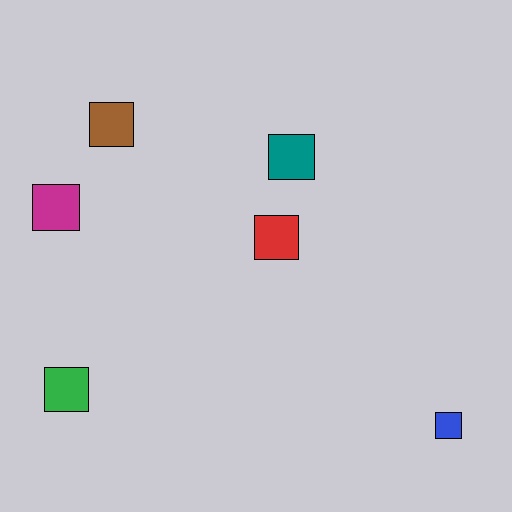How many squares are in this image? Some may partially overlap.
There are 6 squares.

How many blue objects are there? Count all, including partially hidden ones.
There is 1 blue object.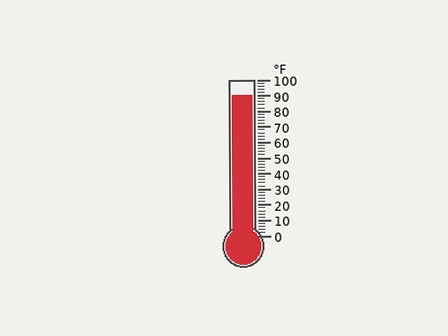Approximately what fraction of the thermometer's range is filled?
The thermometer is filled to approximately 90% of its range.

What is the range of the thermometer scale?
The thermometer scale ranges from 0°F to 100°F.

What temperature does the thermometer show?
The thermometer shows approximately 90°F.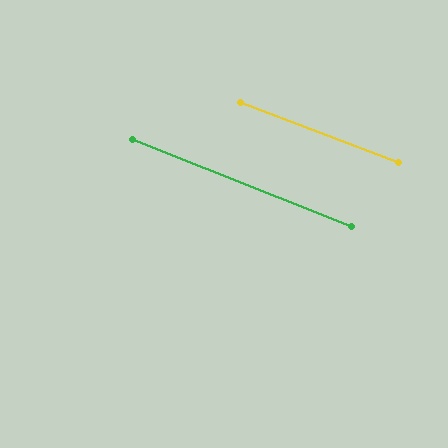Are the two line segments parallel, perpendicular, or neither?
Parallel — their directions differ by only 0.7°.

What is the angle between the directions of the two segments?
Approximately 1 degree.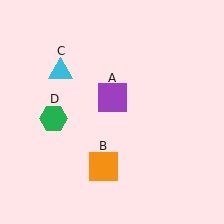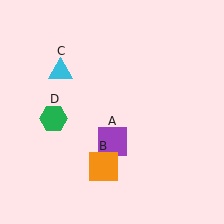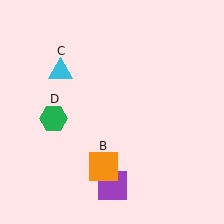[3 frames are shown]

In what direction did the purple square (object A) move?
The purple square (object A) moved down.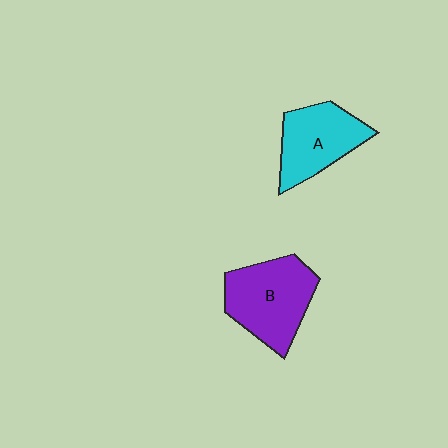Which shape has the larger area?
Shape B (purple).